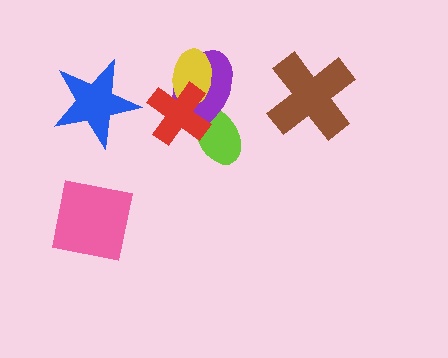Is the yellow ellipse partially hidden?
Yes, it is partially covered by another shape.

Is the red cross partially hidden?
No, no other shape covers it.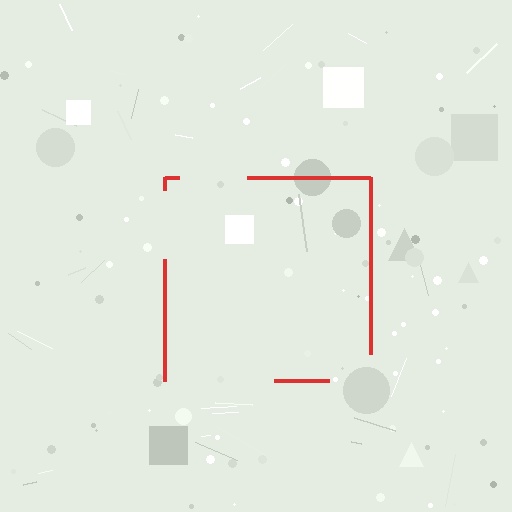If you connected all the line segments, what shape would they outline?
They would outline a square.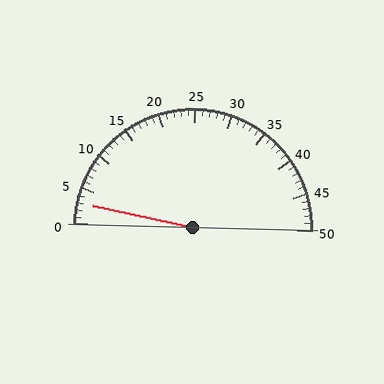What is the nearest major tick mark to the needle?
The nearest major tick mark is 5.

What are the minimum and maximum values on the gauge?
The gauge ranges from 0 to 50.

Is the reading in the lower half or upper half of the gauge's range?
The reading is in the lower half of the range (0 to 50).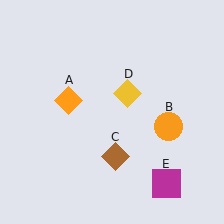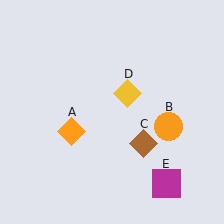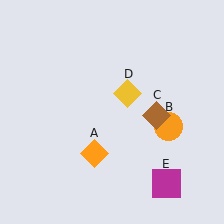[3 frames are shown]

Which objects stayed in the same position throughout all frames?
Orange circle (object B) and yellow diamond (object D) and magenta square (object E) remained stationary.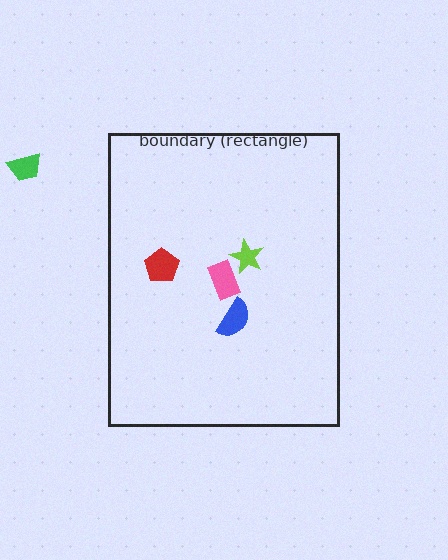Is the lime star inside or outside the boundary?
Inside.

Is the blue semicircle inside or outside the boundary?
Inside.